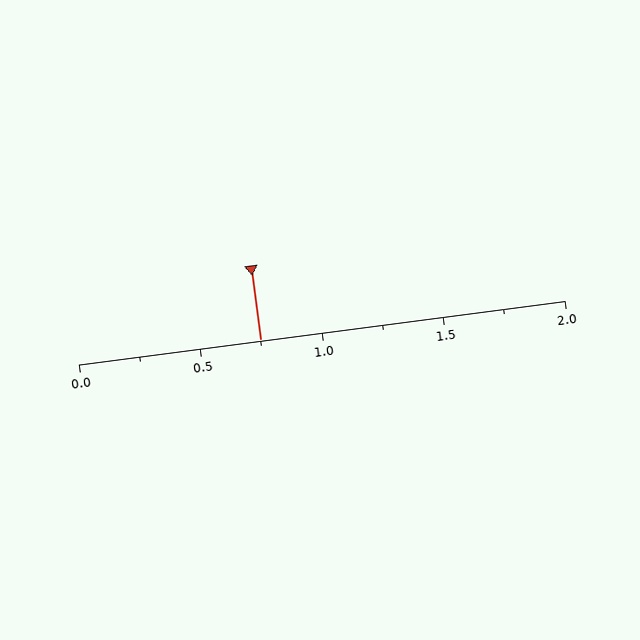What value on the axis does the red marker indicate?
The marker indicates approximately 0.75.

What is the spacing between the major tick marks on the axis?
The major ticks are spaced 0.5 apart.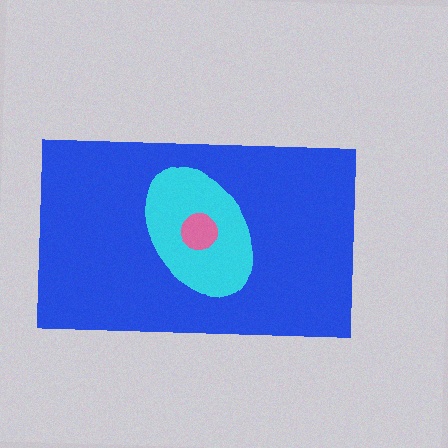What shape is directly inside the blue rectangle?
The cyan ellipse.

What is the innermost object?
The pink circle.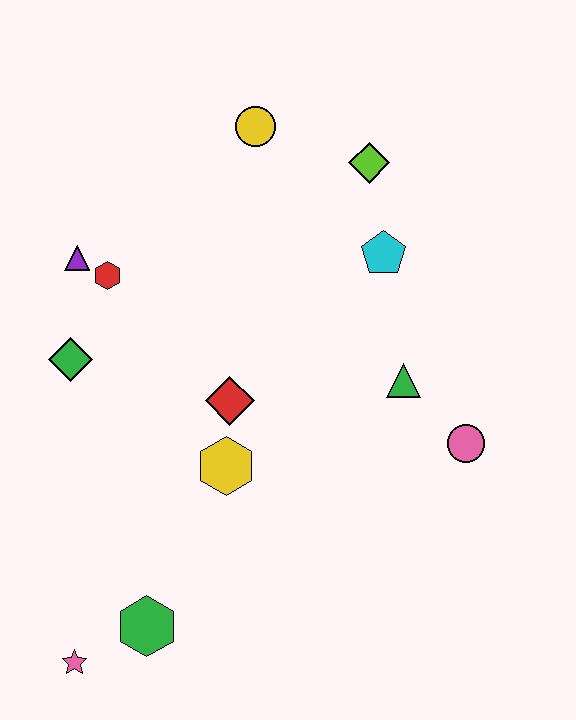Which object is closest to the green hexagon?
The pink star is closest to the green hexagon.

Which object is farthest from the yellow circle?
The pink star is farthest from the yellow circle.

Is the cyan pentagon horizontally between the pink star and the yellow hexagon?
No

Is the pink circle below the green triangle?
Yes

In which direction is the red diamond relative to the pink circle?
The red diamond is to the left of the pink circle.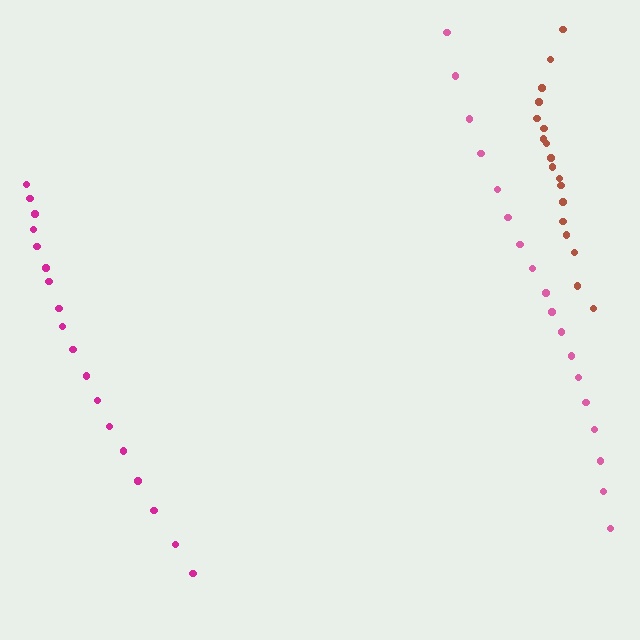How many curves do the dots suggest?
There are 3 distinct paths.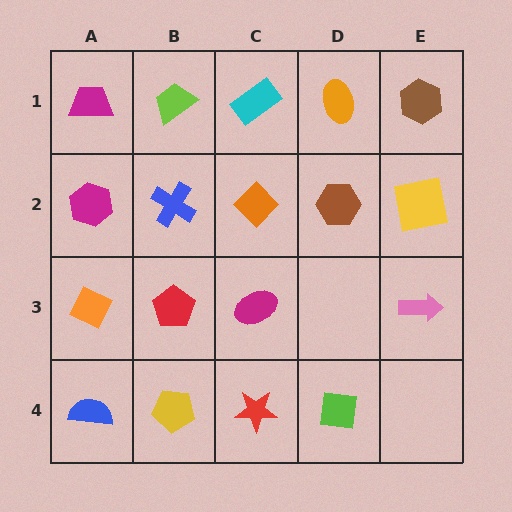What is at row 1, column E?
A brown hexagon.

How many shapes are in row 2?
5 shapes.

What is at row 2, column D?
A brown hexagon.